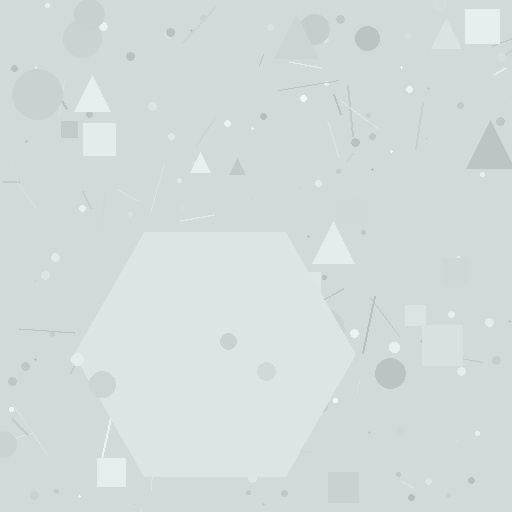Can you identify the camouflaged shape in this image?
The camouflaged shape is a hexagon.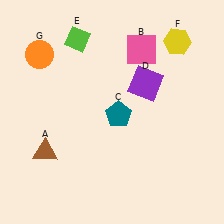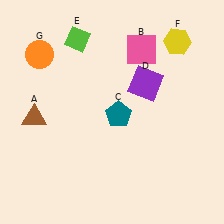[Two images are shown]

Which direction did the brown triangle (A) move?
The brown triangle (A) moved up.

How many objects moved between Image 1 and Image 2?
1 object moved between the two images.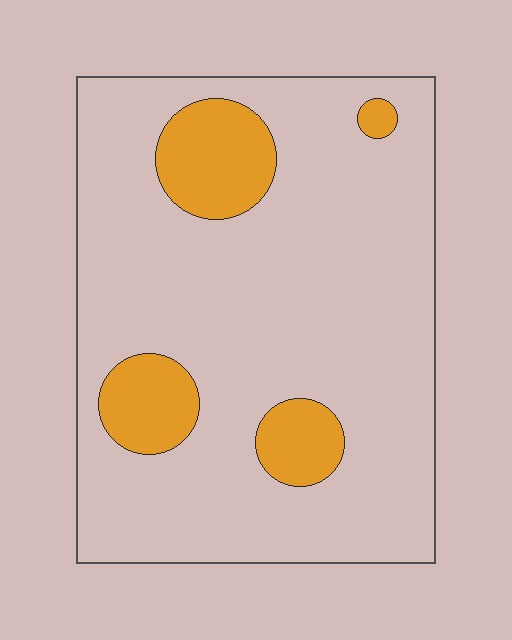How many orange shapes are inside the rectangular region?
4.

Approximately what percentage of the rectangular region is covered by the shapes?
Approximately 15%.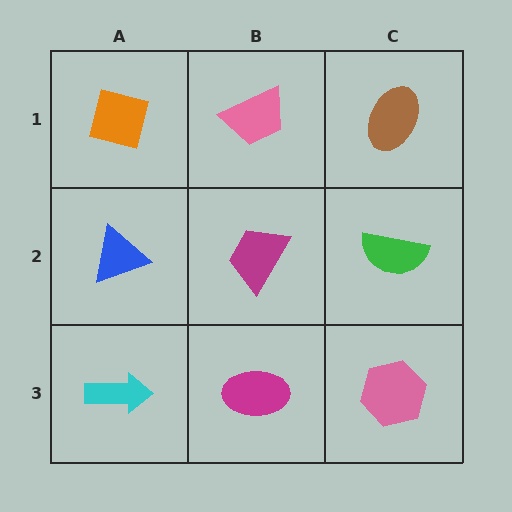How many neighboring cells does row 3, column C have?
2.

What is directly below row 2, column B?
A magenta ellipse.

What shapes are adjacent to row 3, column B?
A magenta trapezoid (row 2, column B), a cyan arrow (row 3, column A), a pink hexagon (row 3, column C).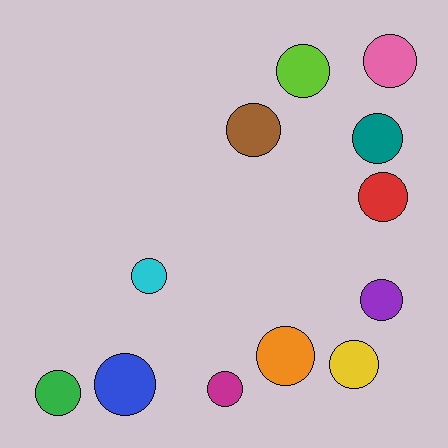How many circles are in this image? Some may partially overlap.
There are 12 circles.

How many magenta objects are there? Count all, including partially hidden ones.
There is 1 magenta object.